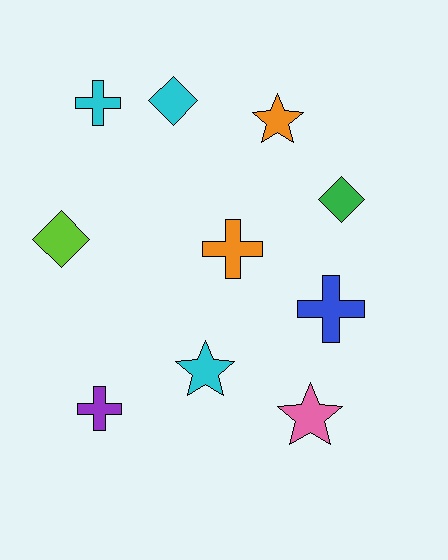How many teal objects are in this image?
There are no teal objects.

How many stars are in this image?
There are 3 stars.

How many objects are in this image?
There are 10 objects.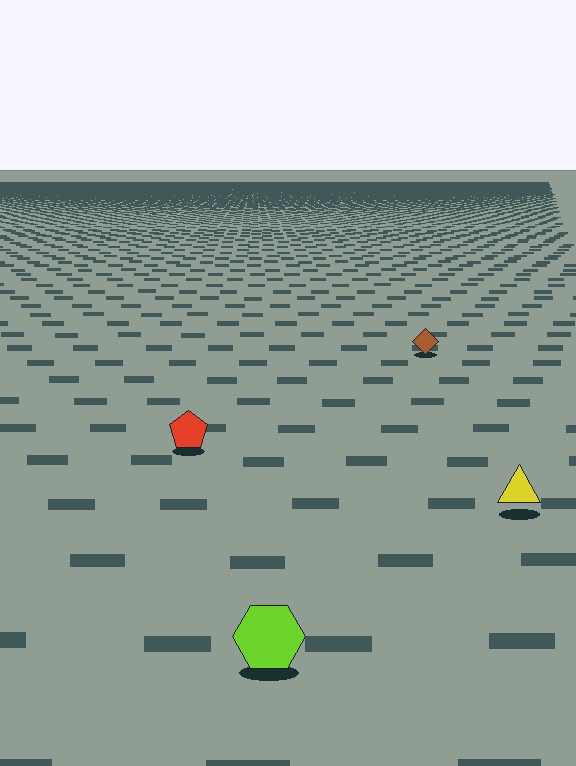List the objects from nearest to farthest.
From nearest to farthest: the lime hexagon, the yellow triangle, the red pentagon, the brown diamond.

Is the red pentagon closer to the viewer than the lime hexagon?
No. The lime hexagon is closer — you can tell from the texture gradient: the ground texture is coarser near it.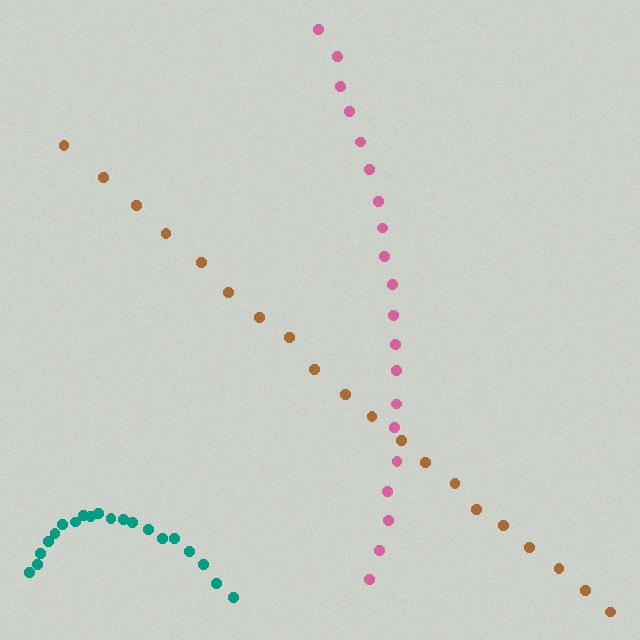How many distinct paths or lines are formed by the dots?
There are 3 distinct paths.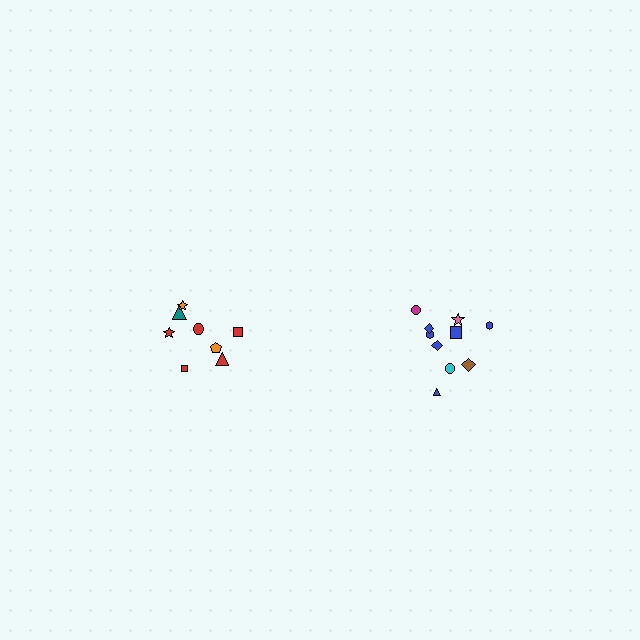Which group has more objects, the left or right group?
The right group.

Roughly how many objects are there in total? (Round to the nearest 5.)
Roughly 20 objects in total.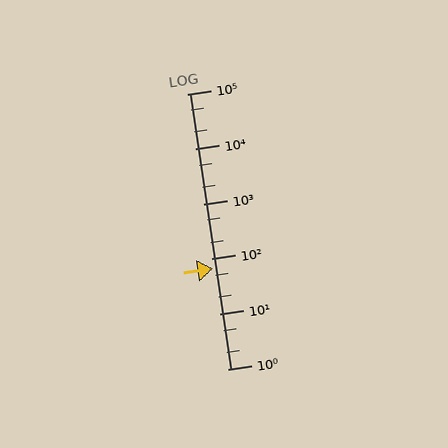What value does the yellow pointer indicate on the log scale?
The pointer indicates approximately 66.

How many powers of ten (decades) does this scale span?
The scale spans 5 decades, from 1 to 100000.